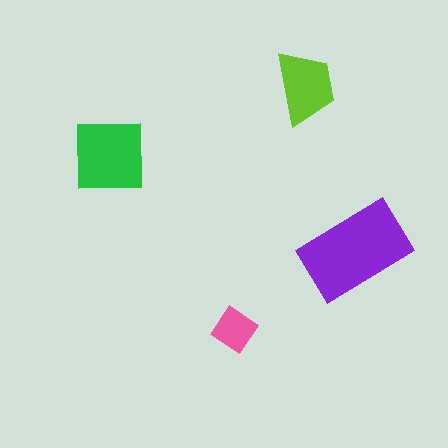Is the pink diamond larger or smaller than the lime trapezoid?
Smaller.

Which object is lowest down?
The pink diamond is bottommost.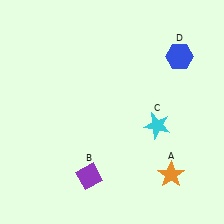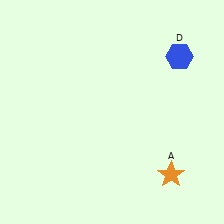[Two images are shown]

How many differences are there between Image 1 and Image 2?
There are 2 differences between the two images.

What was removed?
The purple diamond (B), the cyan star (C) were removed in Image 2.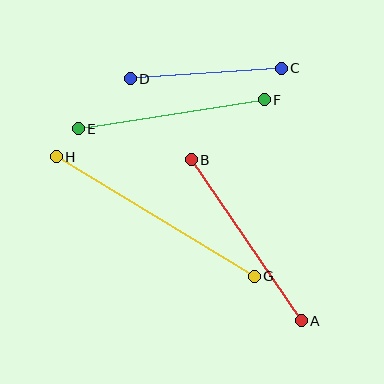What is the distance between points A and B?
The distance is approximately 195 pixels.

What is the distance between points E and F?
The distance is approximately 188 pixels.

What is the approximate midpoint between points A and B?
The midpoint is at approximately (246, 240) pixels.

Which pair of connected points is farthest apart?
Points G and H are farthest apart.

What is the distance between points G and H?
The distance is approximately 231 pixels.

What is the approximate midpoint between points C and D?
The midpoint is at approximately (206, 74) pixels.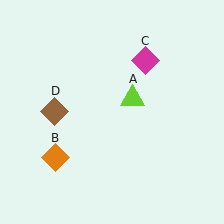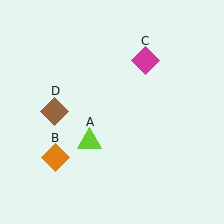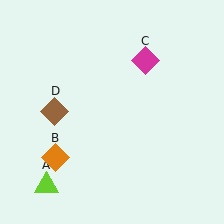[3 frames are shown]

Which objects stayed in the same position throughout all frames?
Orange diamond (object B) and magenta diamond (object C) and brown diamond (object D) remained stationary.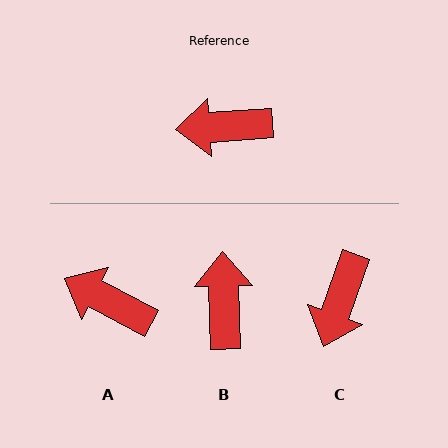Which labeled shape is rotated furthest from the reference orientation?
B, about 92 degrees away.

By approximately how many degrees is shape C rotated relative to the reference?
Approximately 67 degrees counter-clockwise.